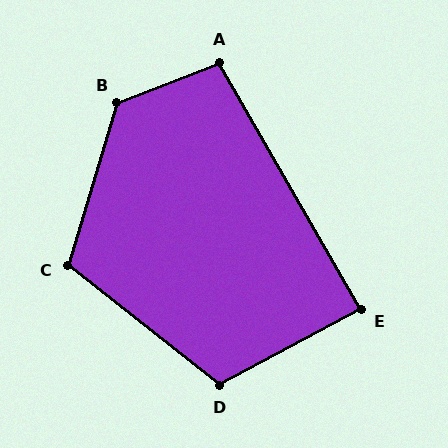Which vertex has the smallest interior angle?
E, at approximately 88 degrees.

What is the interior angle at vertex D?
Approximately 113 degrees (obtuse).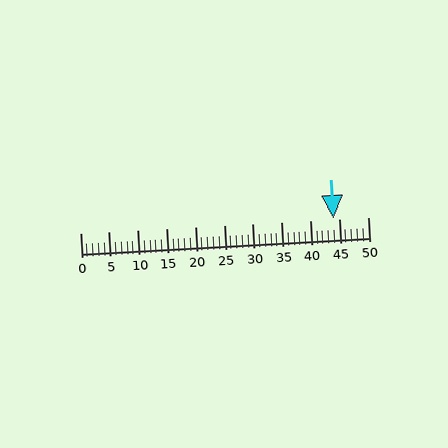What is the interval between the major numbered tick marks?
The major tick marks are spaced 5 units apart.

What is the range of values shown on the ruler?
The ruler shows values from 0 to 50.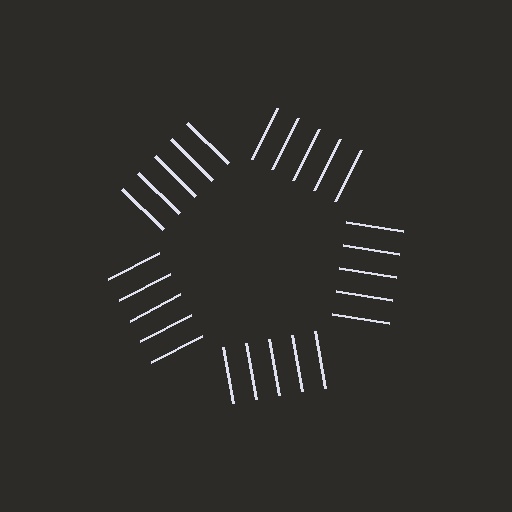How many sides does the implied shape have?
5 sides — the line-ends trace a pentagon.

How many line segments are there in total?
25 — 5 along each of the 5 edges.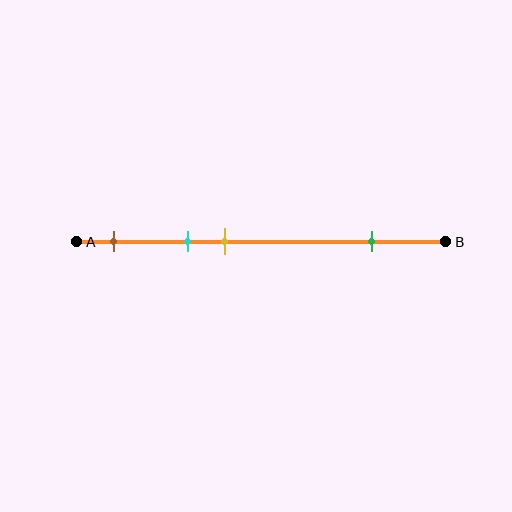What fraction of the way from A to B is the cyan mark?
The cyan mark is approximately 30% (0.3) of the way from A to B.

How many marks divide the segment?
There are 4 marks dividing the segment.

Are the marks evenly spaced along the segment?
No, the marks are not evenly spaced.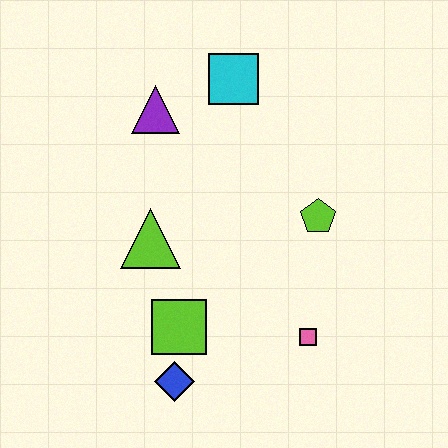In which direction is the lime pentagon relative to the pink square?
The lime pentagon is above the pink square.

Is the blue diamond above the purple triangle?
No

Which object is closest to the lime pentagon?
The pink square is closest to the lime pentagon.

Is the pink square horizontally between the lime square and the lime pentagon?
Yes